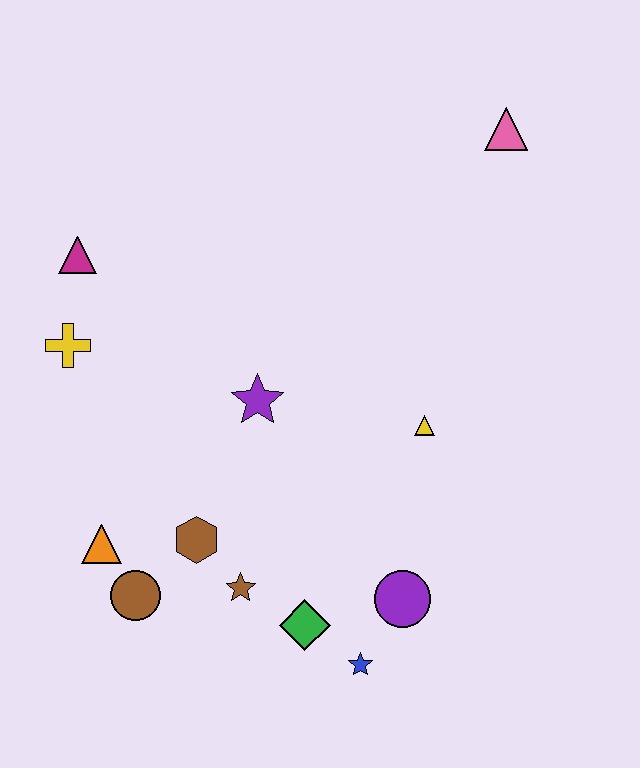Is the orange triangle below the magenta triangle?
Yes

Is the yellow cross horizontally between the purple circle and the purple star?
No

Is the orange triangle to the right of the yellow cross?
Yes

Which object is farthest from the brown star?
The pink triangle is farthest from the brown star.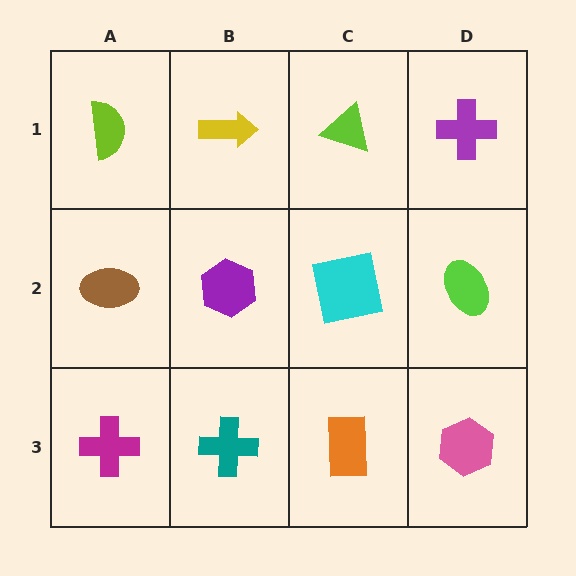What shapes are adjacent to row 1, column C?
A cyan square (row 2, column C), a yellow arrow (row 1, column B), a purple cross (row 1, column D).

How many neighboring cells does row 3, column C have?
3.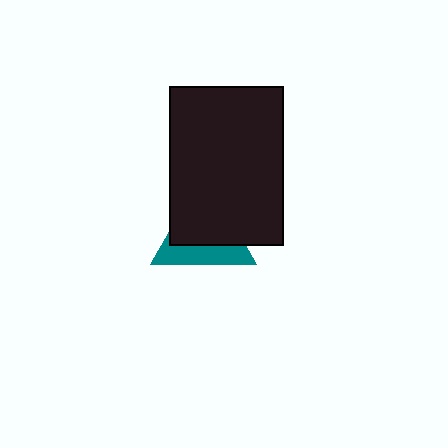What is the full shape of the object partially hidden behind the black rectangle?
The partially hidden object is a teal triangle.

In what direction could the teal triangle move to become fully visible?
The teal triangle could move toward the lower-left. That would shift it out from behind the black rectangle entirely.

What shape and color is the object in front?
The object in front is a black rectangle.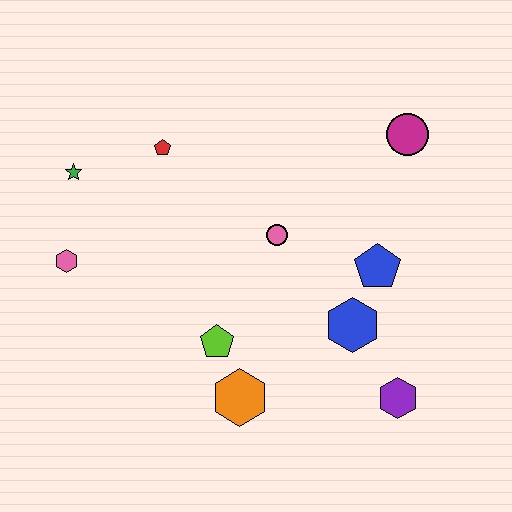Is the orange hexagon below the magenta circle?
Yes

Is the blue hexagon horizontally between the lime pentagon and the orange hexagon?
No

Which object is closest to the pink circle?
The blue pentagon is closest to the pink circle.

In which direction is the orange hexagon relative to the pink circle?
The orange hexagon is below the pink circle.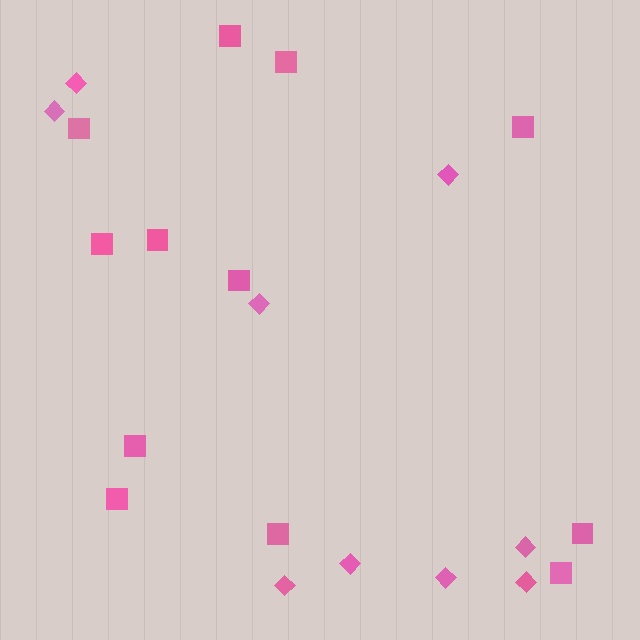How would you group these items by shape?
There are 2 groups: one group of diamonds (9) and one group of squares (12).